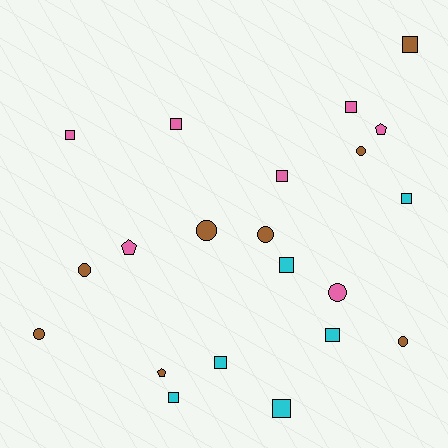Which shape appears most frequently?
Square, with 11 objects.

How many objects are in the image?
There are 21 objects.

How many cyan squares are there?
There are 6 cyan squares.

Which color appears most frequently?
Brown, with 8 objects.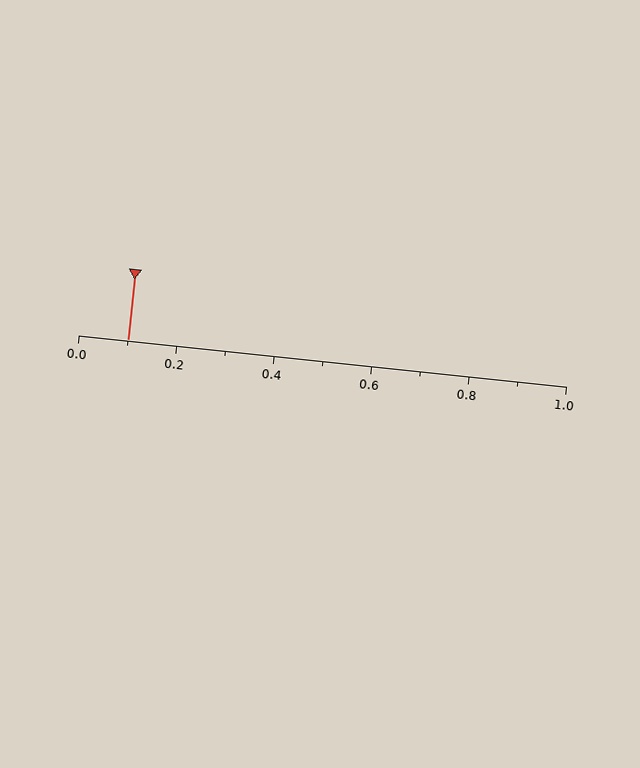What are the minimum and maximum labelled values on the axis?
The axis runs from 0.0 to 1.0.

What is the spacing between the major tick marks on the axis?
The major ticks are spaced 0.2 apart.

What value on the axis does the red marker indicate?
The marker indicates approximately 0.1.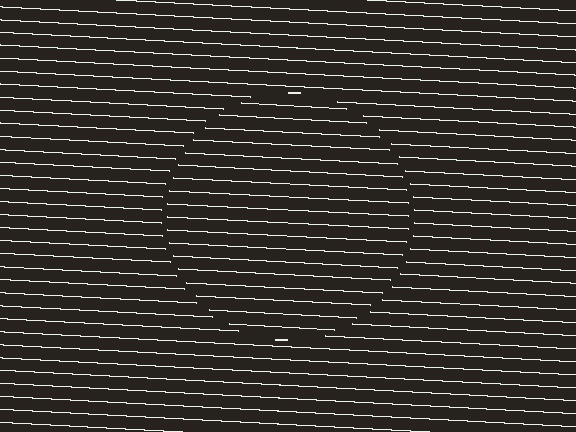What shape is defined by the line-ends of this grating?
An illusory circle. The interior of the shape contains the same grating, shifted by half a period — the contour is defined by the phase discontinuity where line-ends from the inner and outer gratings abut.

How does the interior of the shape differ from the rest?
The interior of the shape contains the same grating, shifted by half a period — the contour is defined by the phase discontinuity where line-ends from the inner and outer gratings abut.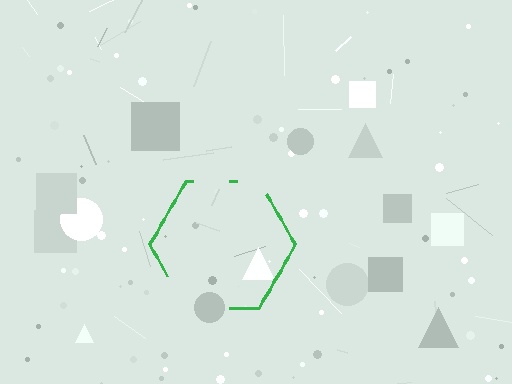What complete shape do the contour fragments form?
The contour fragments form a hexagon.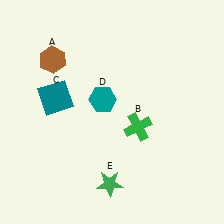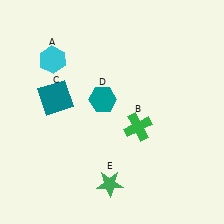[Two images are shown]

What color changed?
The hexagon (A) changed from brown in Image 1 to cyan in Image 2.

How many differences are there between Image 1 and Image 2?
There is 1 difference between the two images.